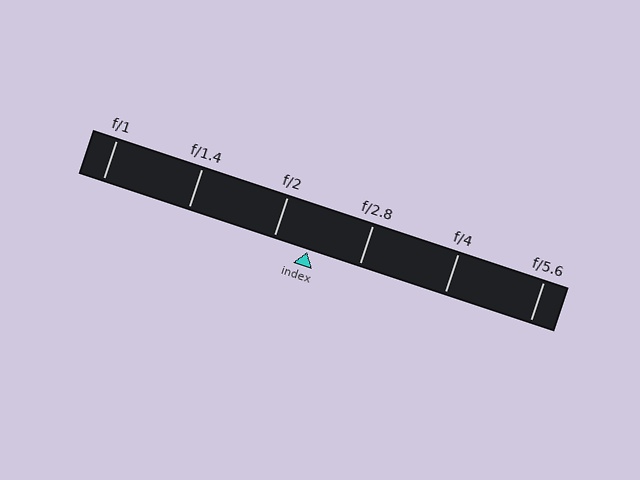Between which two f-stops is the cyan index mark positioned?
The index mark is between f/2 and f/2.8.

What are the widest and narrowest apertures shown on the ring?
The widest aperture shown is f/1 and the narrowest is f/5.6.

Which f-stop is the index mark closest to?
The index mark is closest to f/2.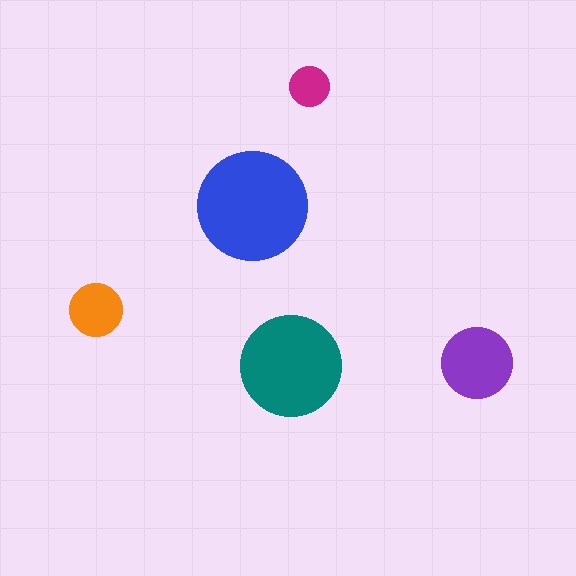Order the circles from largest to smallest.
the blue one, the teal one, the purple one, the orange one, the magenta one.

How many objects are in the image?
There are 5 objects in the image.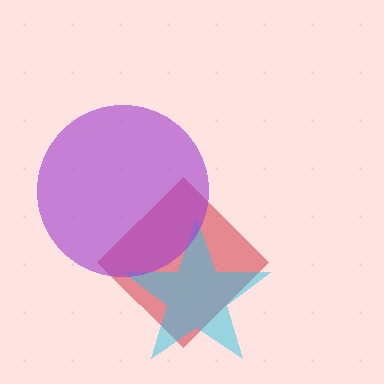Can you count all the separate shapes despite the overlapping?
Yes, there are 3 separate shapes.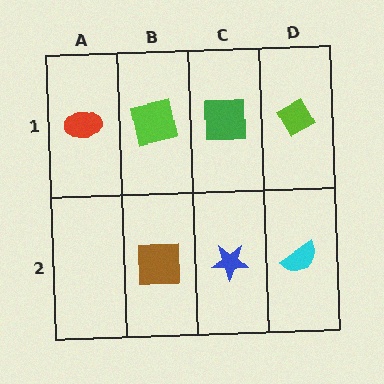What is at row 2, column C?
A blue star.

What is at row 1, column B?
A lime square.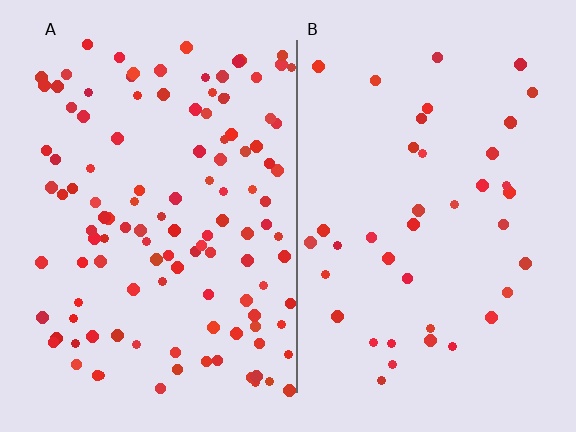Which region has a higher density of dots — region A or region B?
A (the left).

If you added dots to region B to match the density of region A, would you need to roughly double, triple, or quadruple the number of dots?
Approximately triple.